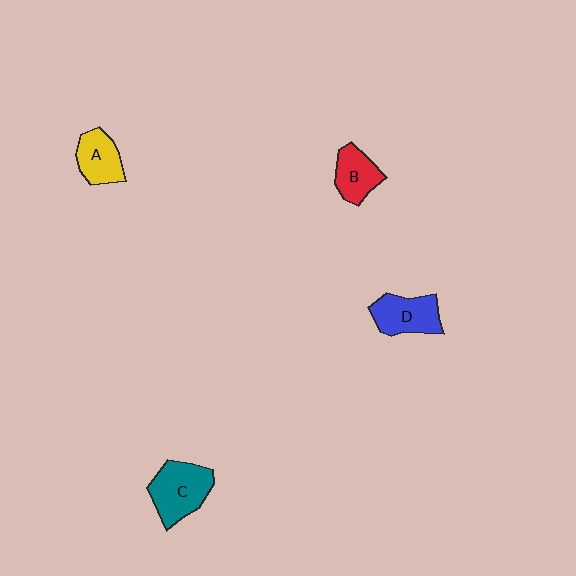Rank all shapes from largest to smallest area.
From largest to smallest: C (teal), D (blue), A (yellow), B (red).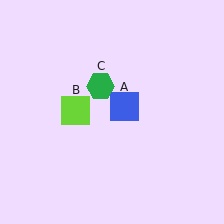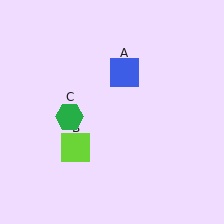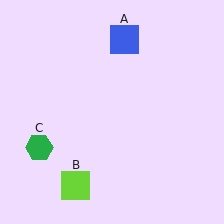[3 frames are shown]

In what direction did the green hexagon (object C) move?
The green hexagon (object C) moved down and to the left.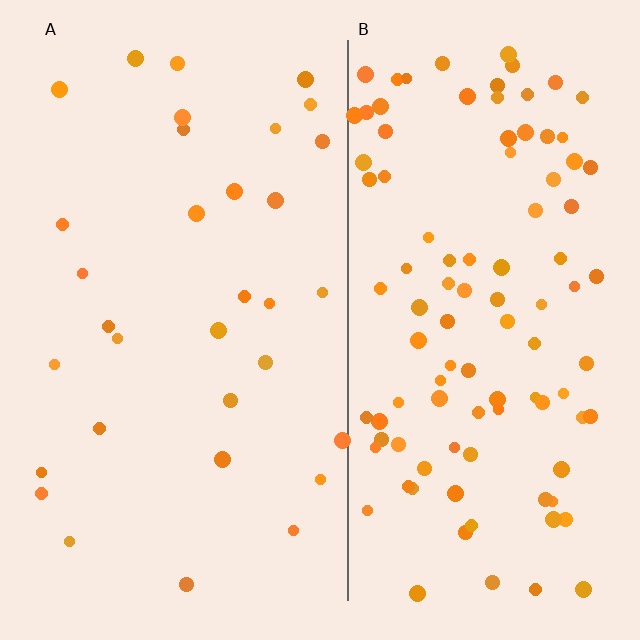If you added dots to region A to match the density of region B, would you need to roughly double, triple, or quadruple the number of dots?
Approximately triple.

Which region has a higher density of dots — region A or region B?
B (the right).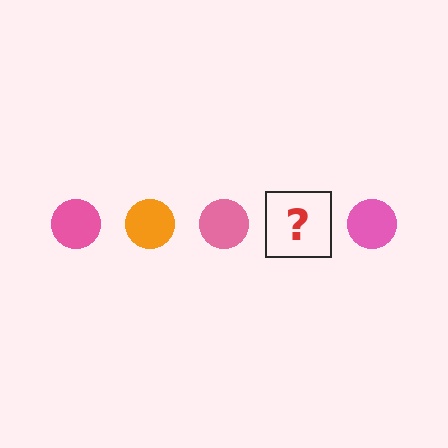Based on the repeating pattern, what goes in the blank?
The blank should be an orange circle.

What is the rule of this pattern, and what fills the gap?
The rule is that the pattern cycles through pink, orange circles. The gap should be filled with an orange circle.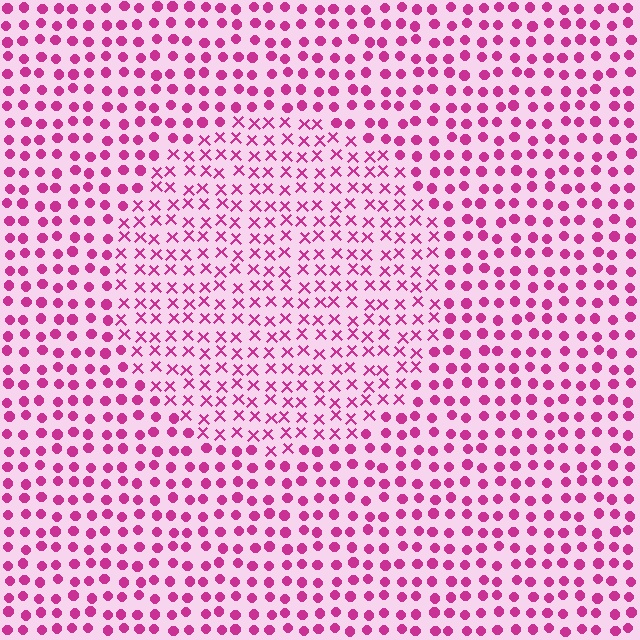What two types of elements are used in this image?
The image uses X marks inside the circle region and circles outside it.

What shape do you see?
I see a circle.